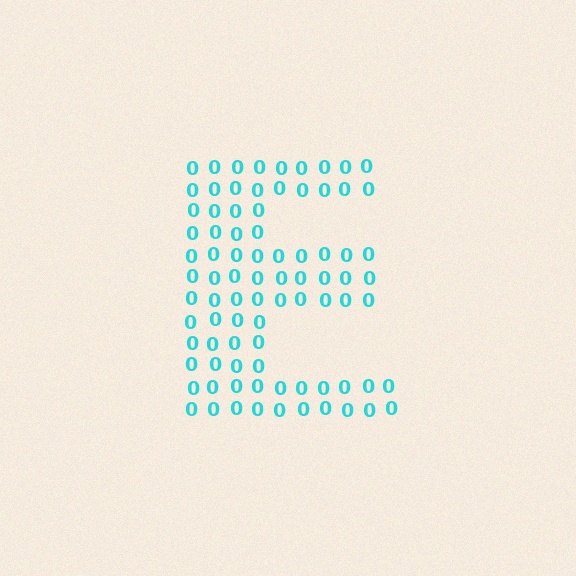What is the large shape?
The large shape is the letter E.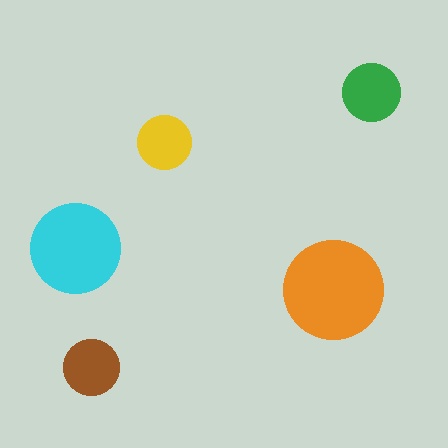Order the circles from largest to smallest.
the orange one, the cyan one, the green one, the brown one, the yellow one.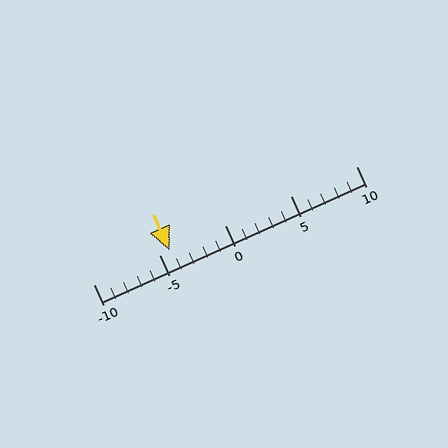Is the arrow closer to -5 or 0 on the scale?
The arrow is closer to -5.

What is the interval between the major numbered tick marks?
The major tick marks are spaced 5 units apart.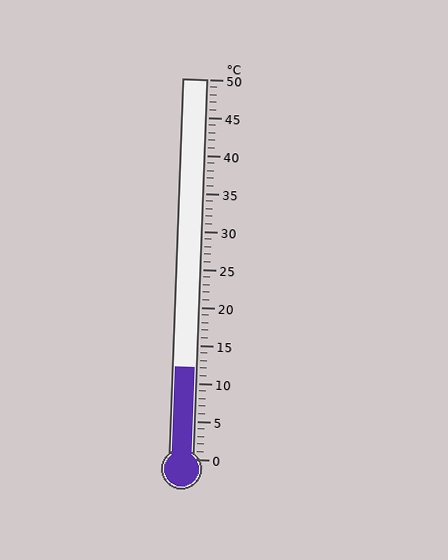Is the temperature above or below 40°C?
The temperature is below 40°C.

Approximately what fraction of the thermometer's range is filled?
The thermometer is filled to approximately 25% of its range.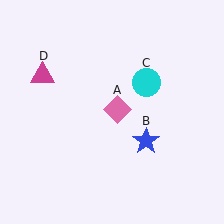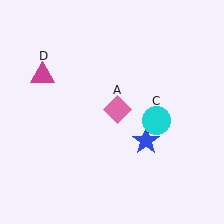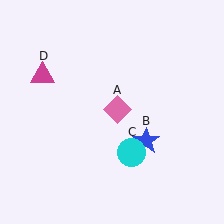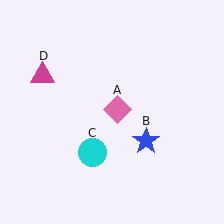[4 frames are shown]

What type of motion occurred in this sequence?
The cyan circle (object C) rotated clockwise around the center of the scene.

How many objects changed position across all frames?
1 object changed position: cyan circle (object C).